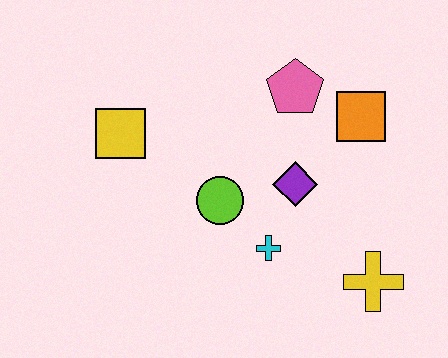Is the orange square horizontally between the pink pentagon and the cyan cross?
No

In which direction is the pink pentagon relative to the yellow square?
The pink pentagon is to the right of the yellow square.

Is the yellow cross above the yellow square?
No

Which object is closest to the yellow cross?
The cyan cross is closest to the yellow cross.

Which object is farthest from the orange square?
The yellow square is farthest from the orange square.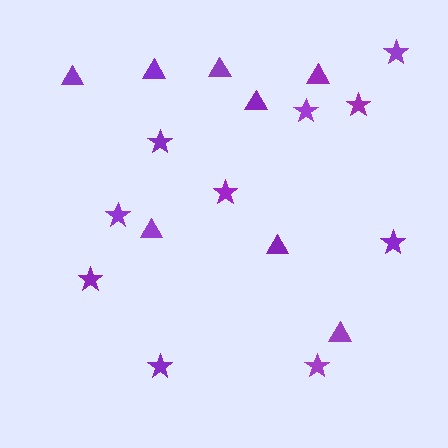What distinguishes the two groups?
There are 2 groups: one group of stars (10) and one group of triangles (8).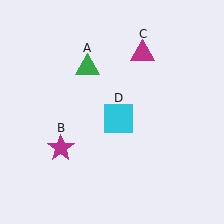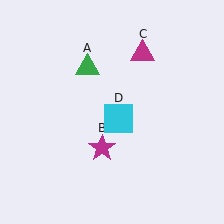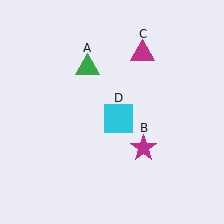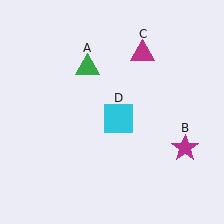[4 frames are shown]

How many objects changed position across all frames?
1 object changed position: magenta star (object B).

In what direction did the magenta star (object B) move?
The magenta star (object B) moved right.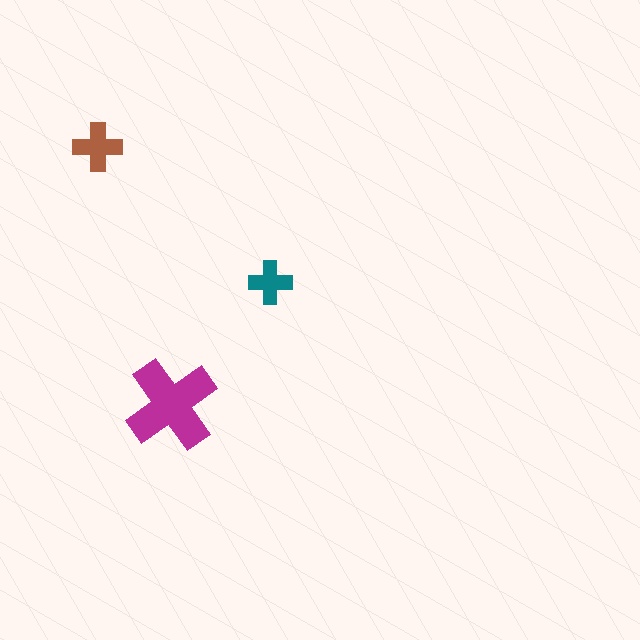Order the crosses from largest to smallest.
the magenta one, the brown one, the teal one.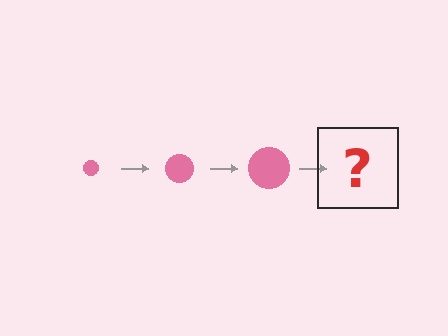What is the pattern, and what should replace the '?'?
The pattern is that the circle gets progressively larger each step. The '?' should be a pink circle, larger than the previous one.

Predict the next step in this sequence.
The next step is a pink circle, larger than the previous one.